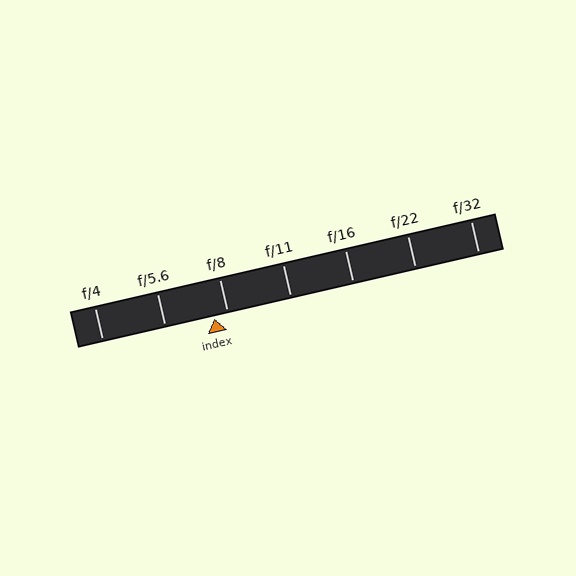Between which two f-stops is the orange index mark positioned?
The index mark is between f/5.6 and f/8.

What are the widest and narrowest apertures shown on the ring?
The widest aperture shown is f/4 and the narrowest is f/32.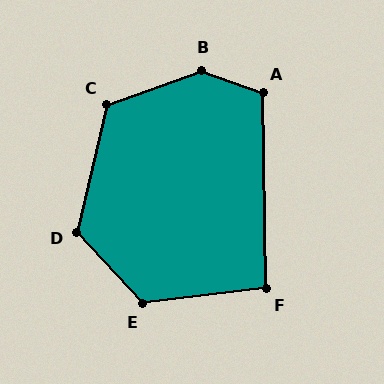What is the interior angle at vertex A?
Approximately 111 degrees (obtuse).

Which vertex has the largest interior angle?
B, at approximately 140 degrees.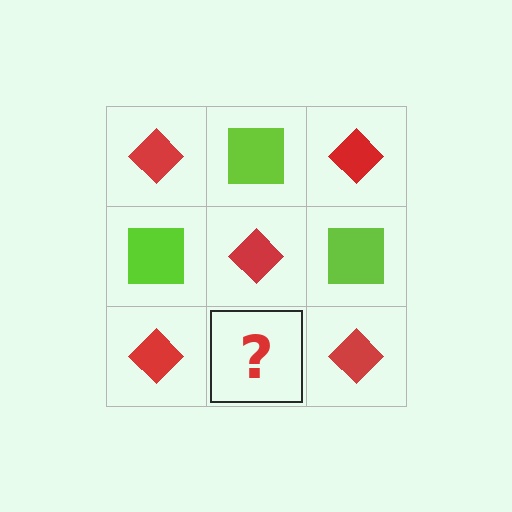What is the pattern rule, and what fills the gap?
The rule is that it alternates red diamond and lime square in a checkerboard pattern. The gap should be filled with a lime square.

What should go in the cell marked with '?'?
The missing cell should contain a lime square.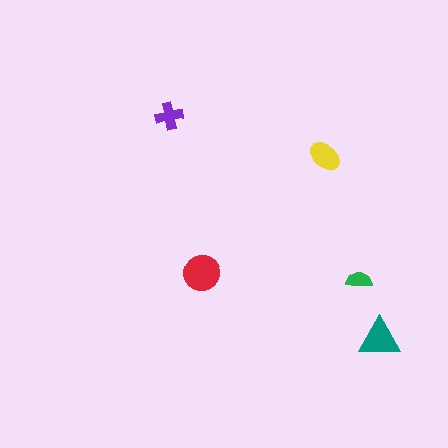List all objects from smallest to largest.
The green semicircle, the purple cross, the yellow ellipse, the teal triangle, the red circle.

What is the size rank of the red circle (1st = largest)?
1st.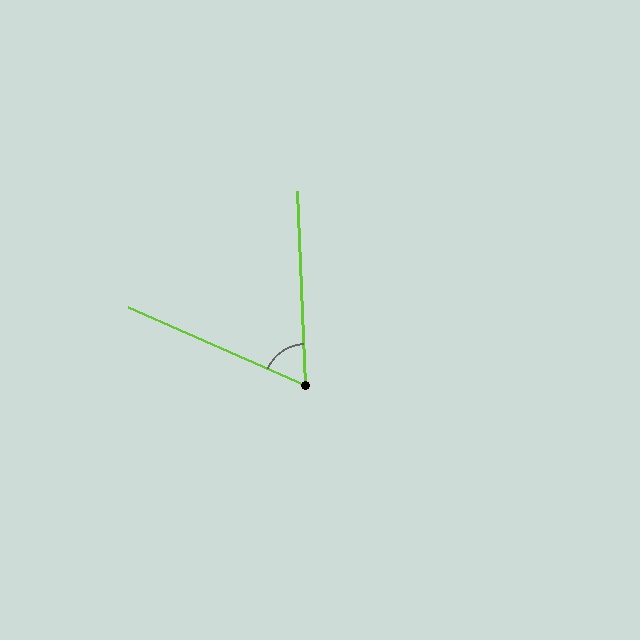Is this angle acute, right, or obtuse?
It is acute.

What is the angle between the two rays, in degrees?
Approximately 64 degrees.